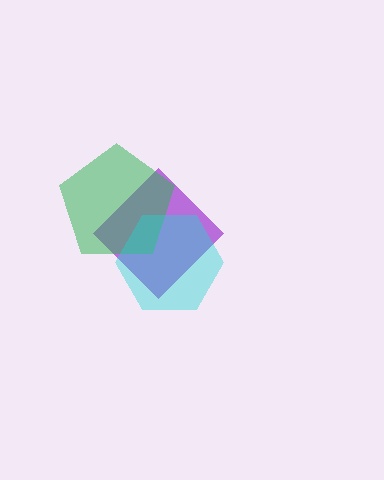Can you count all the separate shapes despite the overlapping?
Yes, there are 3 separate shapes.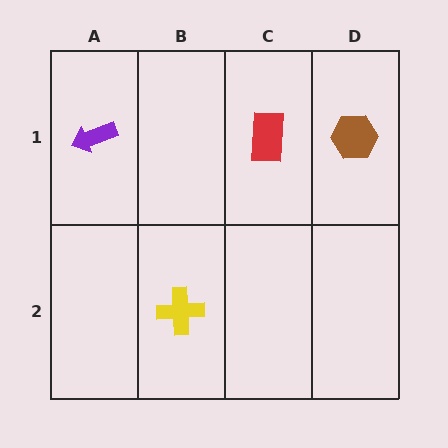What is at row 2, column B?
A yellow cross.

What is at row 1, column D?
A brown hexagon.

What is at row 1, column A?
A purple arrow.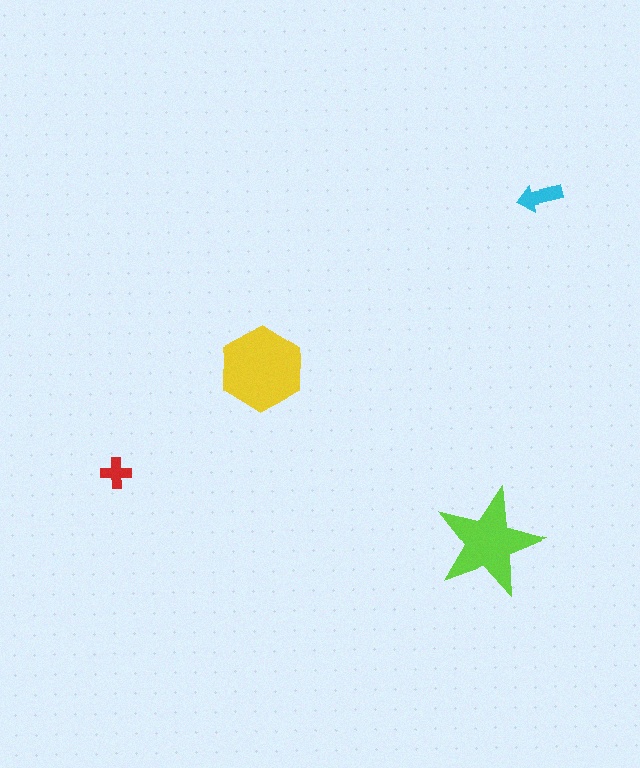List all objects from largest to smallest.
The yellow hexagon, the lime star, the cyan arrow, the red cross.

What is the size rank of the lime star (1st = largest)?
2nd.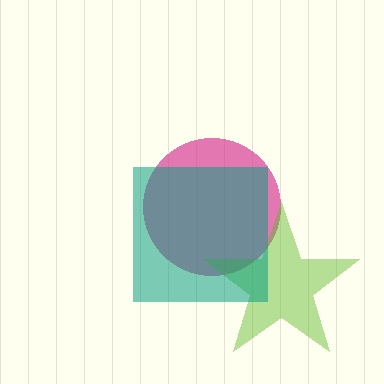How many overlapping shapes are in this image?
There are 3 overlapping shapes in the image.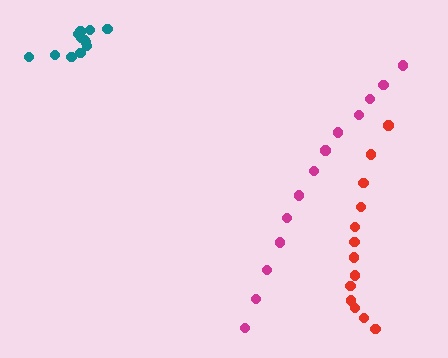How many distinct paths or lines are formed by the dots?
There are 3 distinct paths.